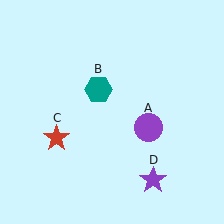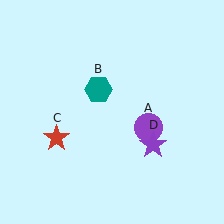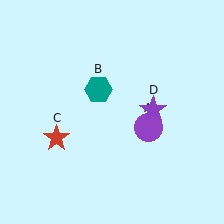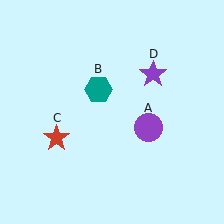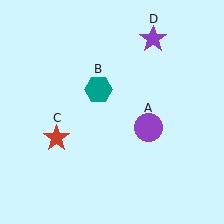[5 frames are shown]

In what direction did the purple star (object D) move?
The purple star (object D) moved up.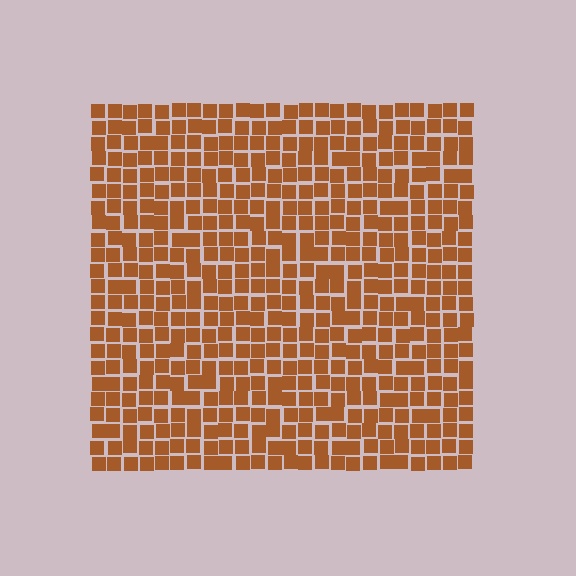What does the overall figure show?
The overall figure shows a square.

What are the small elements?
The small elements are squares.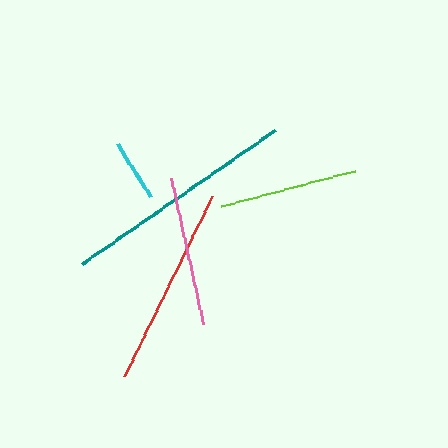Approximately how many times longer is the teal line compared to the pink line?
The teal line is approximately 1.6 times the length of the pink line.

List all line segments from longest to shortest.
From longest to shortest: teal, red, pink, lime, cyan.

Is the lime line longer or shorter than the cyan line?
The lime line is longer than the cyan line.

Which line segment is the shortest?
The cyan line is the shortest at approximately 62 pixels.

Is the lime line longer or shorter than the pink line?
The pink line is longer than the lime line.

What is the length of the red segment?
The red segment is approximately 200 pixels long.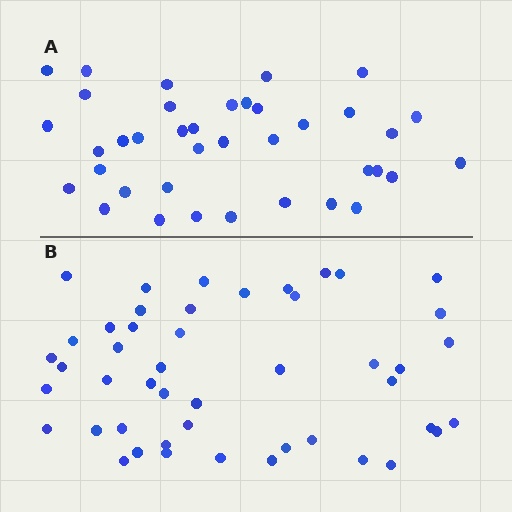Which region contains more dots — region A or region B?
Region B (the bottom region) has more dots.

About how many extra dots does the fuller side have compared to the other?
Region B has roughly 8 or so more dots than region A.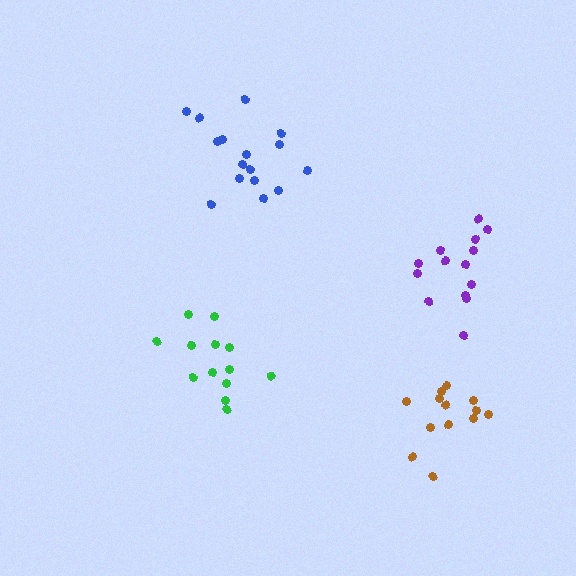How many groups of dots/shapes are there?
There are 4 groups.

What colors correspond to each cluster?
The clusters are colored: green, brown, purple, blue.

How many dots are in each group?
Group 1: 13 dots, Group 2: 13 dots, Group 3: 14 dots, Group 4: 16 dots (56 total).